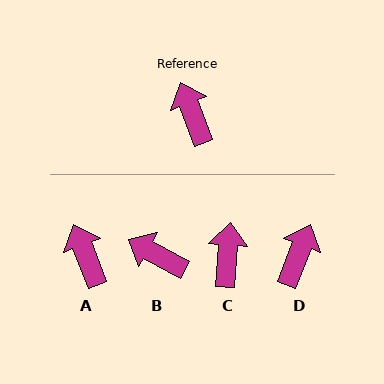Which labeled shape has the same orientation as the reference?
A.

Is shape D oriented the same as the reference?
No, it is off by about 43 degrees.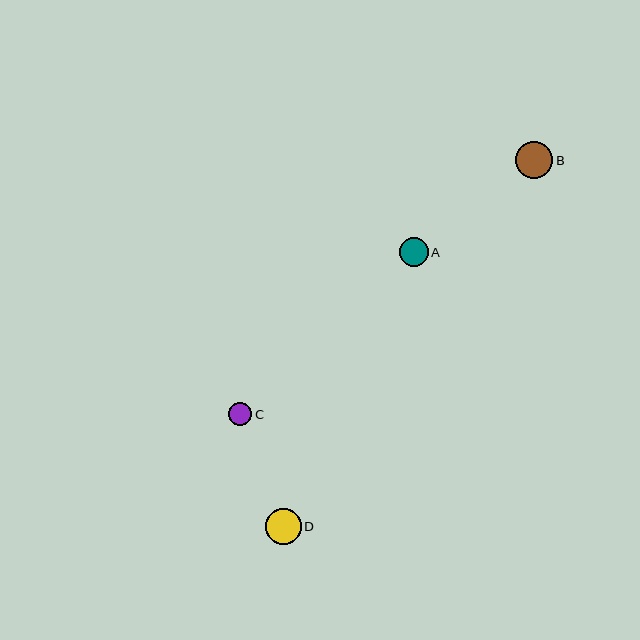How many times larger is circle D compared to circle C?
Circle D is approximately 1.6 times the size of circle C.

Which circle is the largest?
Circle B is the largest with a size of approximately 37 pixels.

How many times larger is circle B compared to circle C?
Circle B is approximately 1.6 times the size of circle C.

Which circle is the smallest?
Circle C is the smallest with a size of approximately 23 pixels.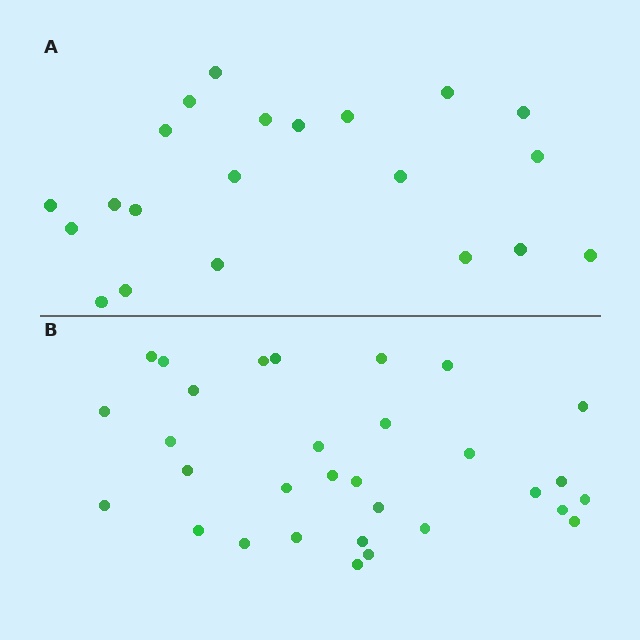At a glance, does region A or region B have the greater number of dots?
Region B (the bottom region) has more dots.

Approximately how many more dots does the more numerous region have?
Region B has roughly 10 or so more dots than region A.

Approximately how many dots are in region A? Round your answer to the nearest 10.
About 20 dots. (The exact count is 21, which rounds to 20.)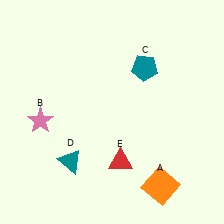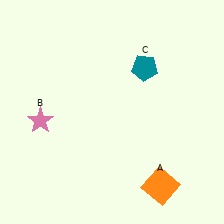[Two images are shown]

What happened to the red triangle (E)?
The red triangle (E) was removed in Image 2. It was in the bottom-right area of Image 1.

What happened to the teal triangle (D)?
The teal triangle (D) was removed in Image 2. It was in the bottom-left area of Image 1.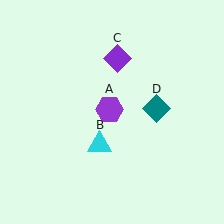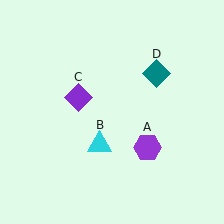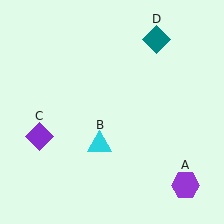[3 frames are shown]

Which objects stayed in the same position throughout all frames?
Cyan triangle (object B) remained stationary.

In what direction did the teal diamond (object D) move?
The teal diamond (object D) moved up.